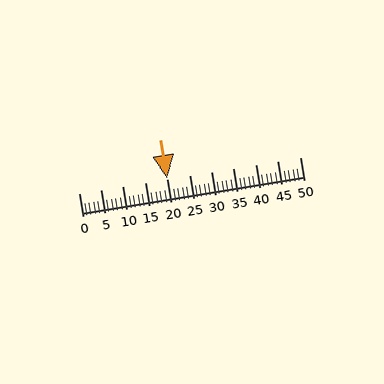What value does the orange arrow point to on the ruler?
The orange arrow points to approximately 20.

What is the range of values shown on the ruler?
The ruler shows values from 0 to 50.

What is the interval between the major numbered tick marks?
The major tick marks are spaced 5 units apart.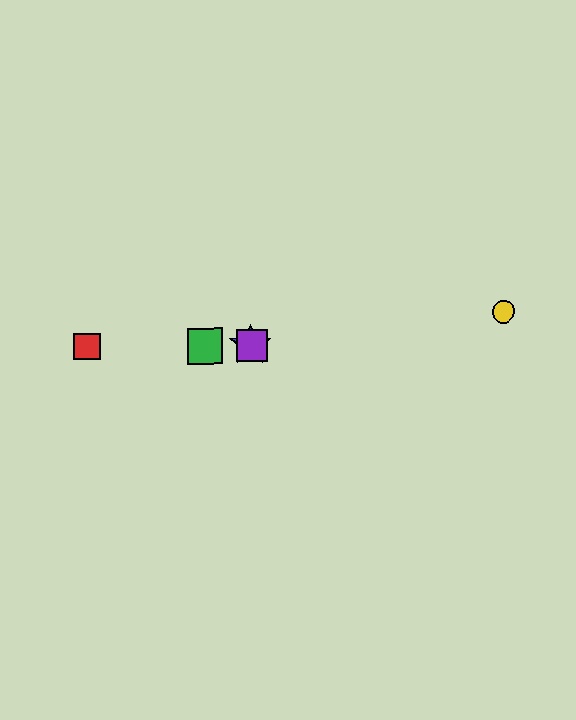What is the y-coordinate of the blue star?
The blue star is at y≈346.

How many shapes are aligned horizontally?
4 shapes (the red square, the blue star, the green square, the purple square) are aligned horizontally.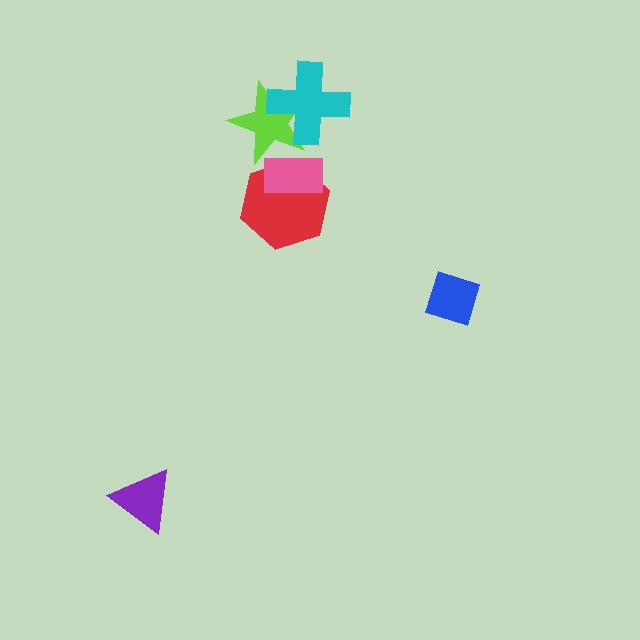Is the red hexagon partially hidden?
Yes, it is partially covered by another shape.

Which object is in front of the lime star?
The cyan cross is in front of the lime star.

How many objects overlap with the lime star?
2 objects overlap with the lime star.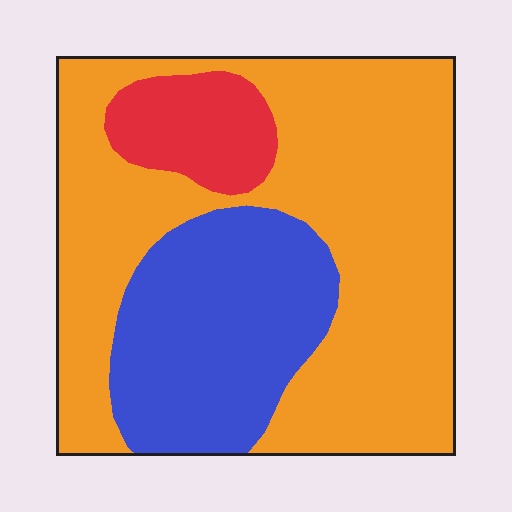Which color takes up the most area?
Orange, at roughly 60%.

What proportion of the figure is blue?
Blue covers 27% of the figure.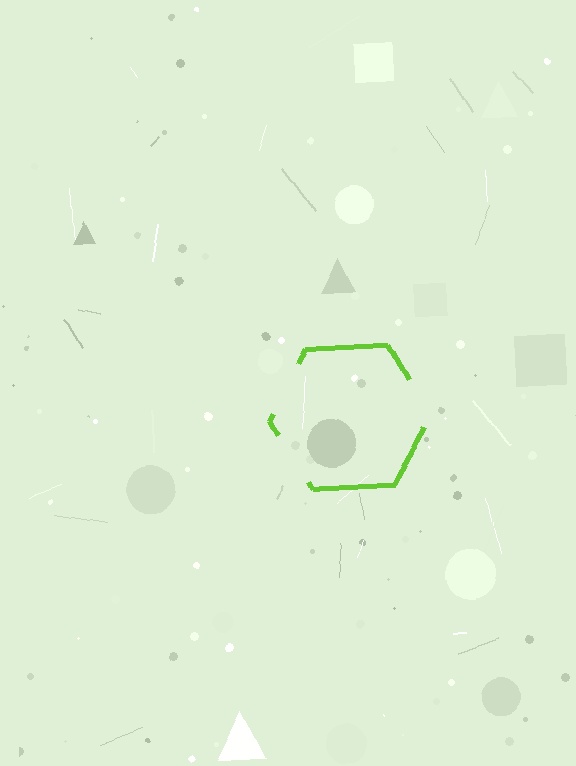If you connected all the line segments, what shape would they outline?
They would outline a hexagon.